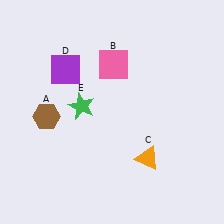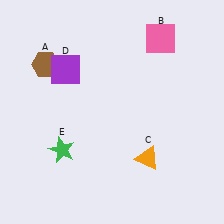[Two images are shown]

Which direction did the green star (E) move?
The green star (E) moved down.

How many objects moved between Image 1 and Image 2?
3 objects moved between the two images.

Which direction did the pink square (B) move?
The pink square (B) moved right.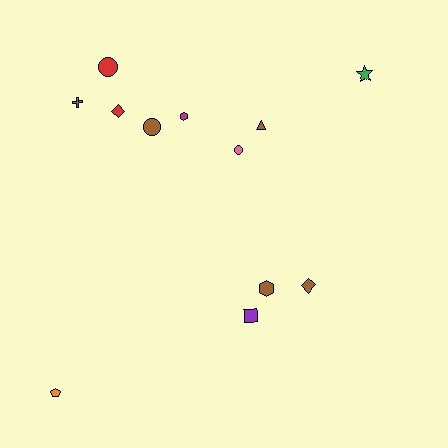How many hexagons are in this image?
There are 2 hexagons.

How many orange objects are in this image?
There is 1 orange object.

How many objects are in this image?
There are 12 objects.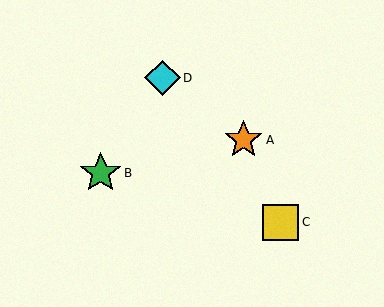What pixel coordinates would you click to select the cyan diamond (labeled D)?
Click at (163, 78) to select the cyan diamond D.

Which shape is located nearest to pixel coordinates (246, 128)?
The orange star (labeled A) at (243, 140) is nearest to that location.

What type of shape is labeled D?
Shape D is a cyan diamond.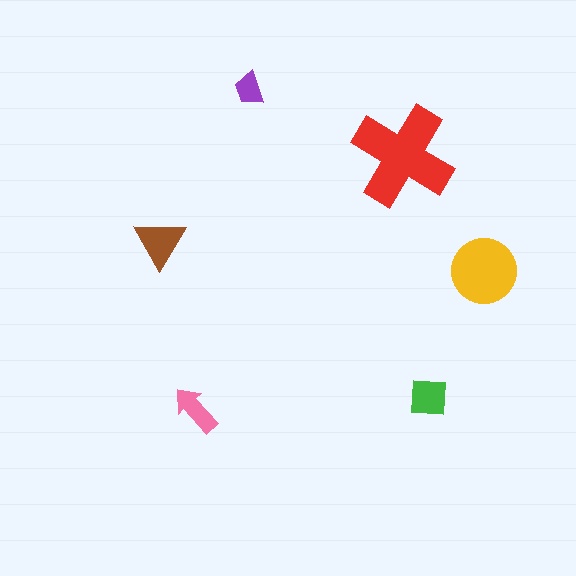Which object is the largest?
The red cross.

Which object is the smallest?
The purple trapezoid.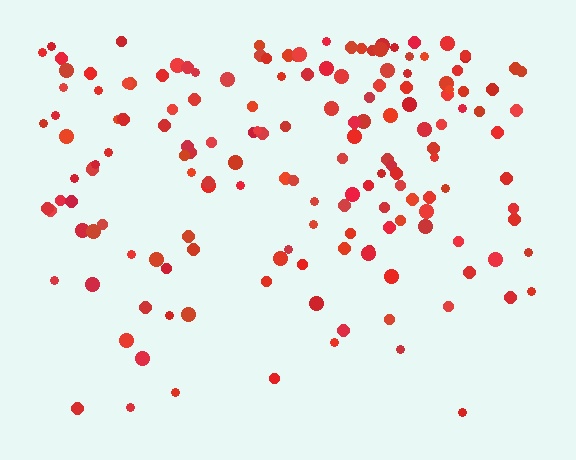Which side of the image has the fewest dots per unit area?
The bottom.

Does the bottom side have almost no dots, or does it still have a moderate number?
Still a moderate number, just noticeably fewer than the top.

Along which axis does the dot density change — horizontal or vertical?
Vertical.